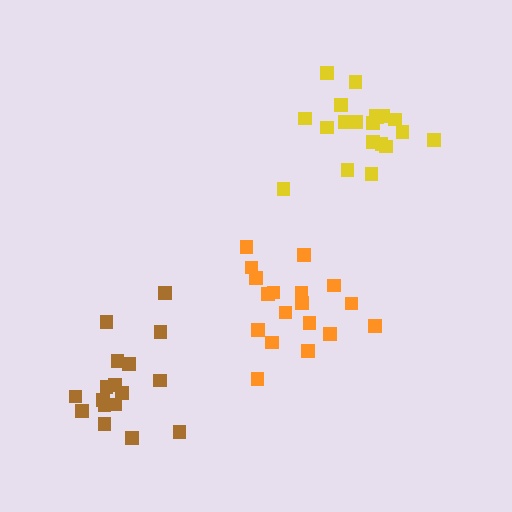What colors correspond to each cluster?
The clusters are colored: yellow, orange, brown.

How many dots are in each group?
Group 1: 20 dots, Group 2: 18 dots, Group 3: 17 dots (55 total).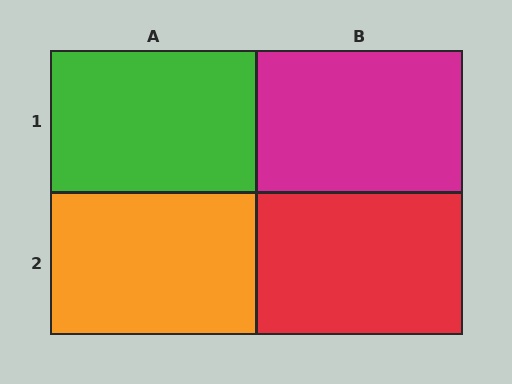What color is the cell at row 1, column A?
Green.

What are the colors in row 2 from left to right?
Orange, red.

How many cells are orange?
1 cell is orange.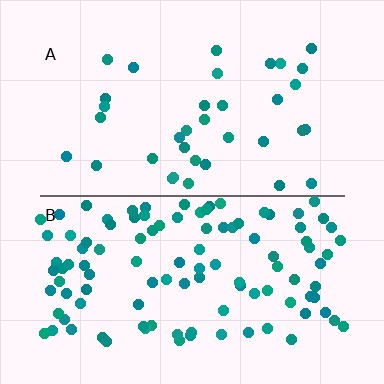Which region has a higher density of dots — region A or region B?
B (the bottom).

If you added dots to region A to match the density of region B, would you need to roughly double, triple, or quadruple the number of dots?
Approximately triple.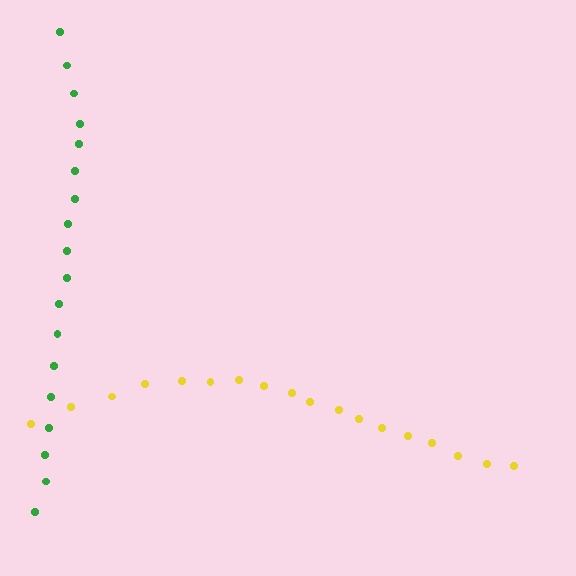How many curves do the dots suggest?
There are 2 distinct paths.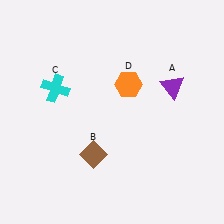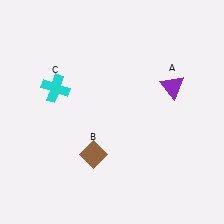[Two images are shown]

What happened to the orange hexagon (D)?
The orange hexagon (D) was removed in Image 2. It was in the top-right area of Image 1.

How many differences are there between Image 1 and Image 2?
There is 1 difference between the two images.